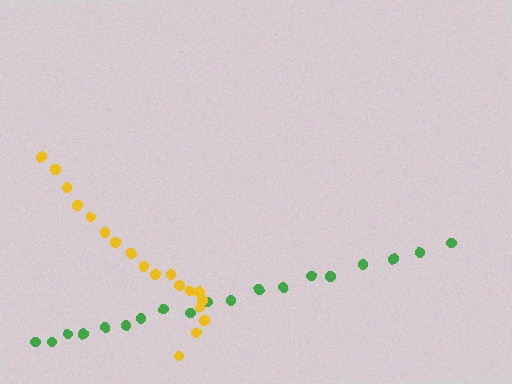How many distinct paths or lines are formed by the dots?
There are 2 distinct paths.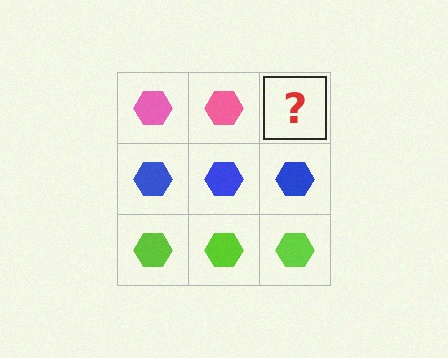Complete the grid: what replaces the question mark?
The question mark should be replaced with a pink hexagon.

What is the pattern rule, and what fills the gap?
The rule is that each row has a consistent color. The gap should be filled with a pink hexagon.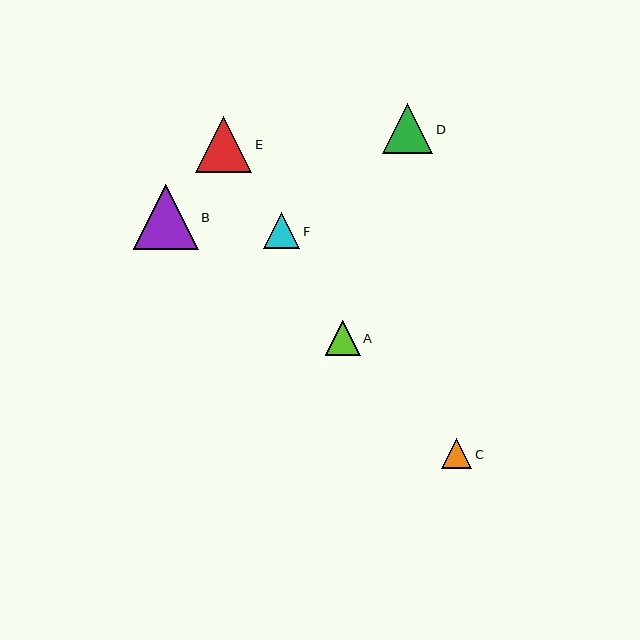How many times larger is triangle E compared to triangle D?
Triangle E is approximately 1.1 times the size of triangle D.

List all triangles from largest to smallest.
From largest to smallest: B, E, D, F, A, C.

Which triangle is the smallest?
Triangle C is the smallest with a size of approximately 30 pixels.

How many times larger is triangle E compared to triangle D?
Triangle E is approximately 1.1 times the size of triangle D.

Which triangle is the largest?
Triangle B is the largest with a size of approximately 65 pixels.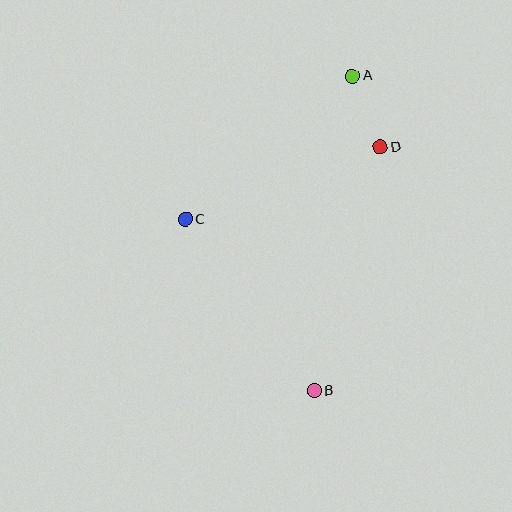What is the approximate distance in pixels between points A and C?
The distance between A and C is approximately 221 pixels.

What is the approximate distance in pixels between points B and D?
The distance between B and D is approximately 252 pixels.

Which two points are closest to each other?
Points A and D are closest to each other.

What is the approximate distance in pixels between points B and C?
The distance between B and C is approximately 215 pixels.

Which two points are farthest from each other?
Points A and B are farthest from each other.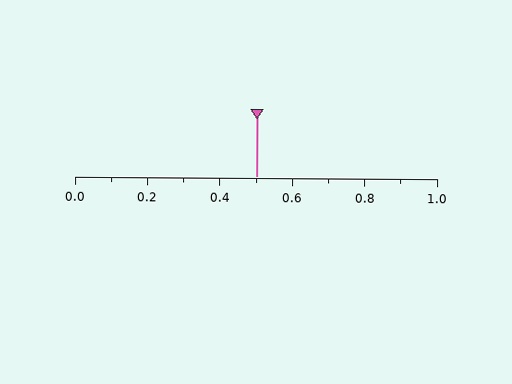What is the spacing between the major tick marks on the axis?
The major ticks are spaced 0.2 apart.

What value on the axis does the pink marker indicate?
The marker indicates approximately 0.5.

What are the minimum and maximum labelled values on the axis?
The axis runs from 0.0 to 1.0.